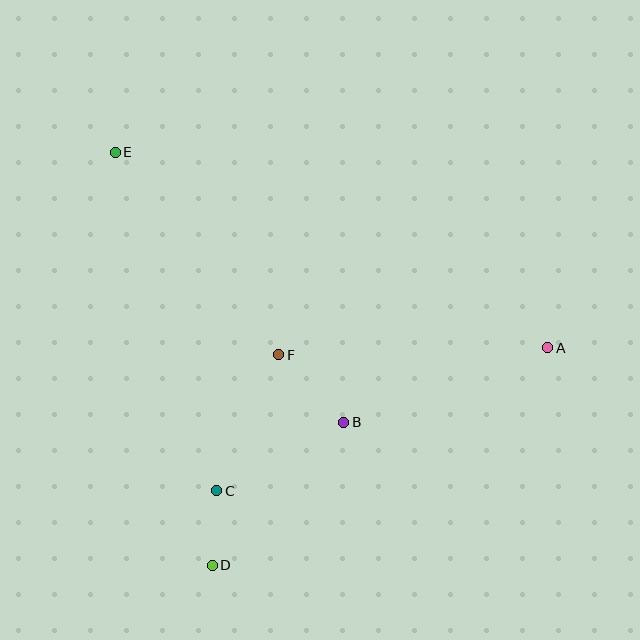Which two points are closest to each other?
Points C and D are closest to each other.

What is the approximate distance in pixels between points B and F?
The distance between B and F is approximately 94 pixels.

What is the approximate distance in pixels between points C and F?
The distance between C and F is approximately 149 pixels.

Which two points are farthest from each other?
Points A and E are farthest from each other.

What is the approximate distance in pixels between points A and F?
The distance between A and F is approximately 269 pixels.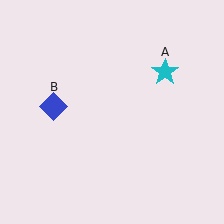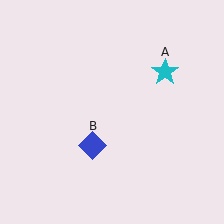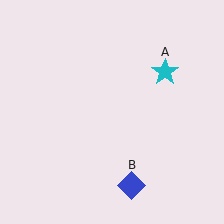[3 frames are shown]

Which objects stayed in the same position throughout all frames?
Cyan star (object A) remained stationary.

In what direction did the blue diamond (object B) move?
The blue diamond (object B) moved down and to the right.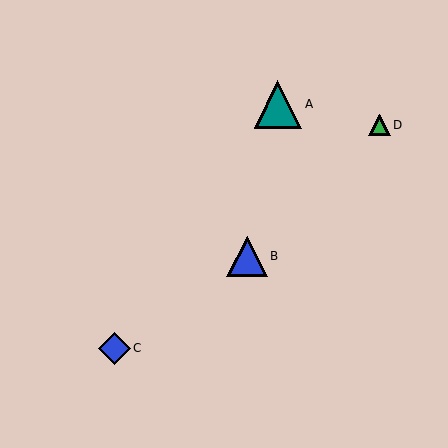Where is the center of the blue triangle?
The center of the blue triangle is at (247, 256).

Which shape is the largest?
The teal triangle (labeled A) is the largest.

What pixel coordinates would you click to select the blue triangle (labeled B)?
Click at (247, 256) to select the blue triangle B.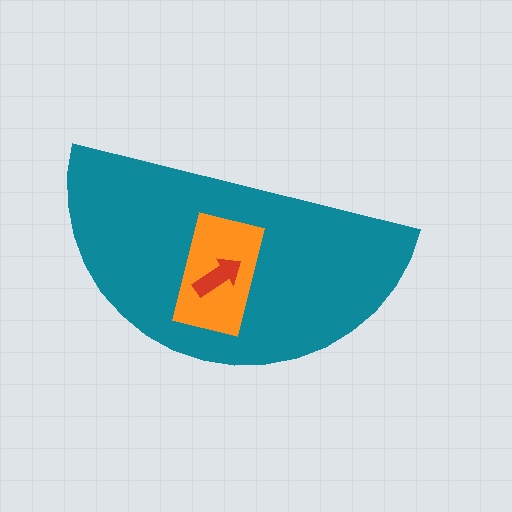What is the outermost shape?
The teal semicircle.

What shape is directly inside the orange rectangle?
The red arrow.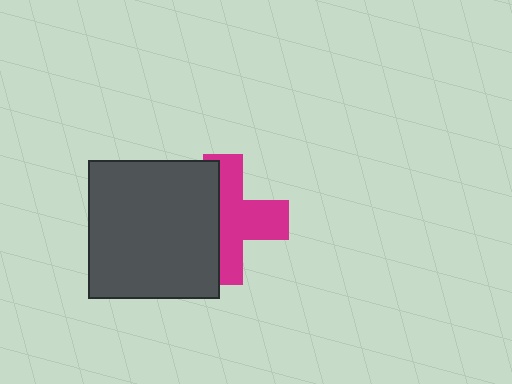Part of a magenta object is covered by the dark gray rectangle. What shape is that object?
It is a cross.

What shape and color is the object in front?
The object in front is a dark gray rectangle.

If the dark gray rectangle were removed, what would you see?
You would see the complete magenta cross.